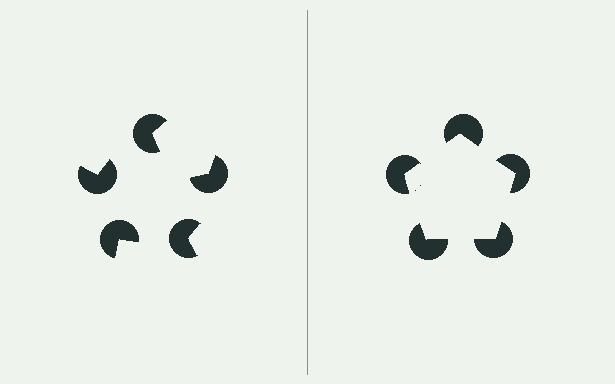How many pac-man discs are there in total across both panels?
10 — 5 on each side.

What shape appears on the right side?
An illusory pentagon.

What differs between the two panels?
The pac-man discs are positioned identically on both sides; only the wedge orientations differ. On the right they align to a pentagon; on the left they are misaligned.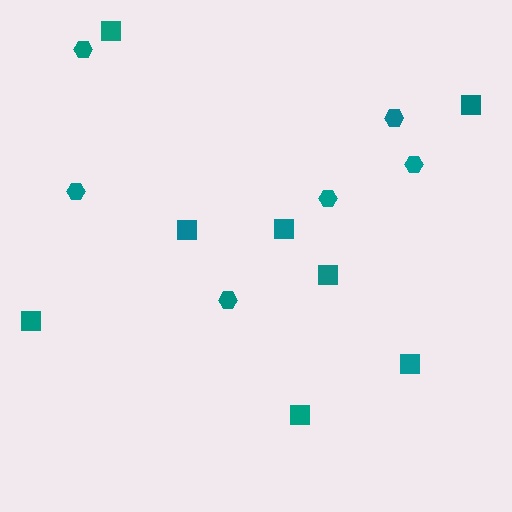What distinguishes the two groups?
There are 2 groups: one group of hexagons (6) and one group of squares (8).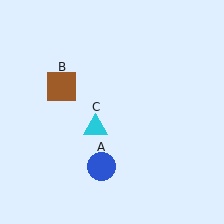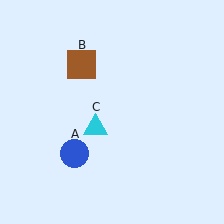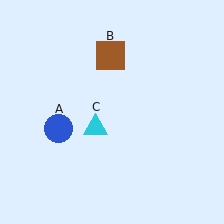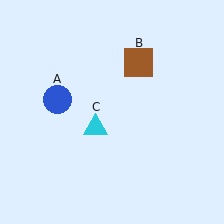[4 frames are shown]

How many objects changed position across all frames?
2 objects changed position: blue circle (object A), brown square (object B).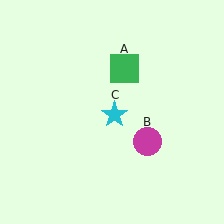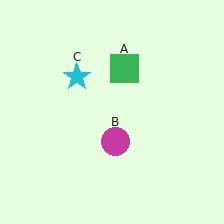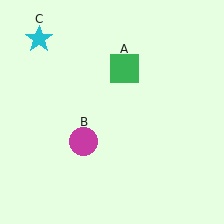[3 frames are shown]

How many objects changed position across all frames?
2 objects changed position: magenta circle (object B), cyan star (object C).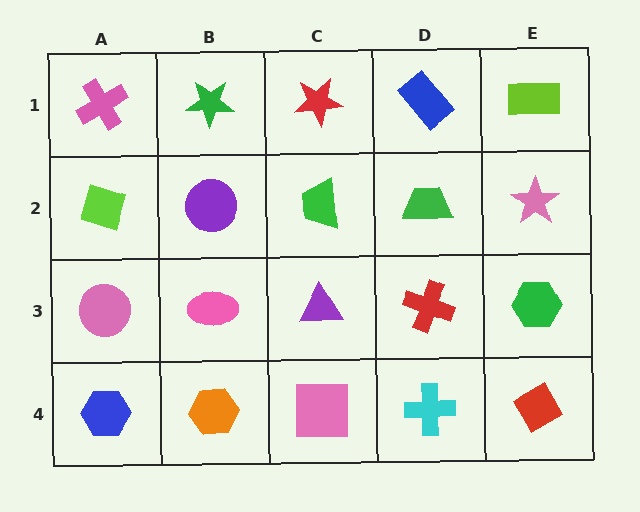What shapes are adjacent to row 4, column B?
A pink ellipse (row 3, column B), a blue hexagon (row 4, column A), a pink square (row 4, column C).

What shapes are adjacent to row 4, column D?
A red cross (row 3, column D), a pink square (row 4, column C), a red diamond (row 4, column E).